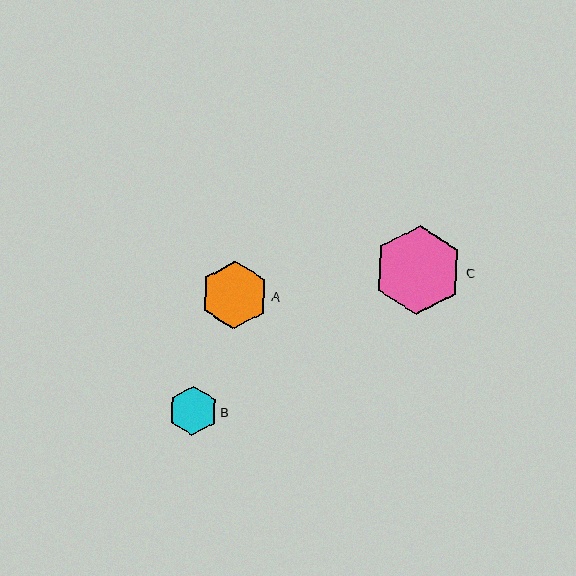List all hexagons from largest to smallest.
From largest to smallest: C, A, B.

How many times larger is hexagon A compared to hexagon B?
Hexagon A is approximately 1.4 times the size of hexagon B.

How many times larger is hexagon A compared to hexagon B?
Hexagon A is approximately 1.4 times the size of hexagon B.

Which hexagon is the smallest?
Hexagon B is the smallest with a size of approximately 49 pixels.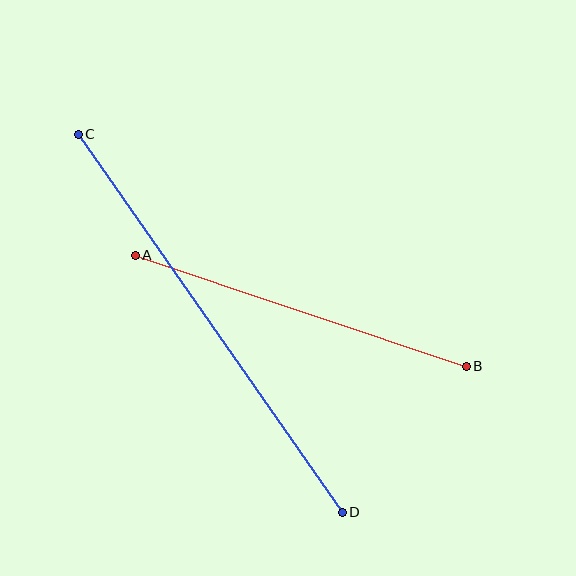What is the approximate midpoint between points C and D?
The midpoint is at approximately (210, 323) pixels.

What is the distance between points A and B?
The distance is approximately 349 pixels.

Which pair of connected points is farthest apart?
Points C and D are farthest apart.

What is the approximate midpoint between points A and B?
The midpoint is at approximately (301, 311) pixels.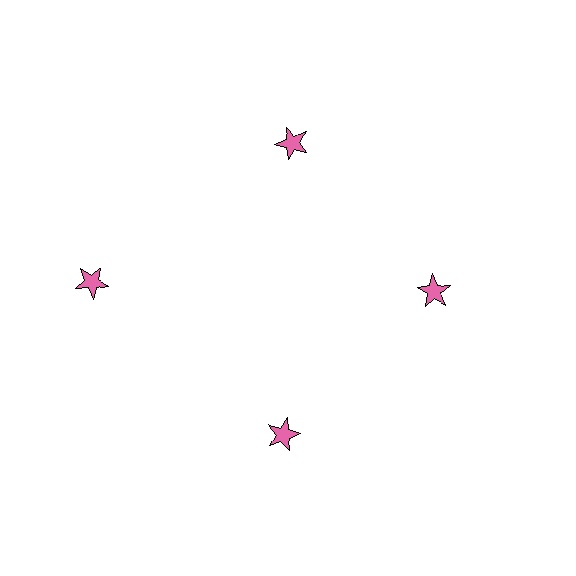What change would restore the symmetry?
The symmetry would be restored by moving it inward, back onto the ring so that all 4 stars sit at equal angles and equal distance from the center.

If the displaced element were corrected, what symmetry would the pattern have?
It would have 4-fold rotational symmetry — the pattern would map onto itself every 90 degrees.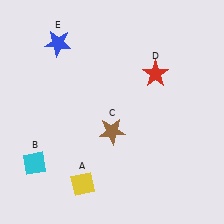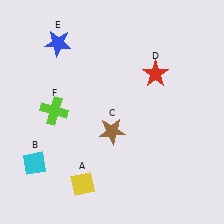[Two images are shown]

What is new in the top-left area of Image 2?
A lime cross (F) was added in the top-left area of Image 2.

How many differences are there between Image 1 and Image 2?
There is 1 difference between the two images.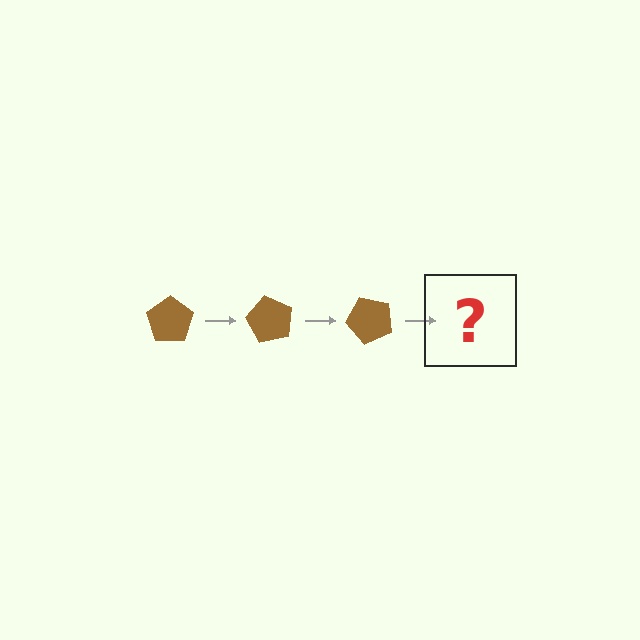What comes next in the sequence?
The next element should be a brown pentagon rotated 180 degrees.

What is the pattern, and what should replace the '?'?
The pattern is that the pentagon rotates 60 degrees each step. The '?' should be a brown pentagon rotated 180 degrees.